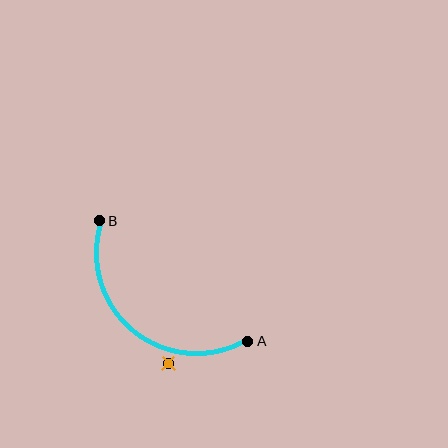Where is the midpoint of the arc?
The arc midpoint is the point on the curve farthest from the straight line joining A and B. It sits below and to the left of that line.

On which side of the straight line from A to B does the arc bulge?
The arc bulges below and to the left of the straight line connecting A and B.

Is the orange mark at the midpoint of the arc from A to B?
No — the orange mark does not lie on the arc at all. It sits slightly outside the curve.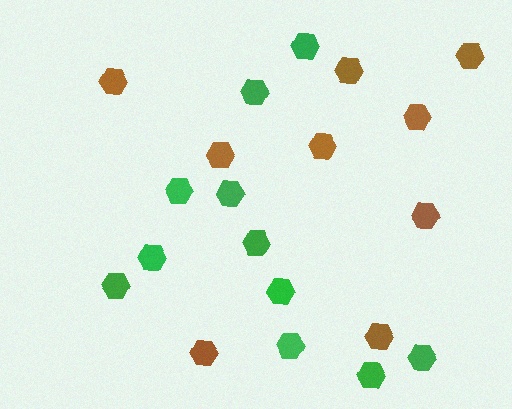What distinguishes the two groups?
There are 2 groups: one group of brown hexagons (9) and one group of green hexagons (11).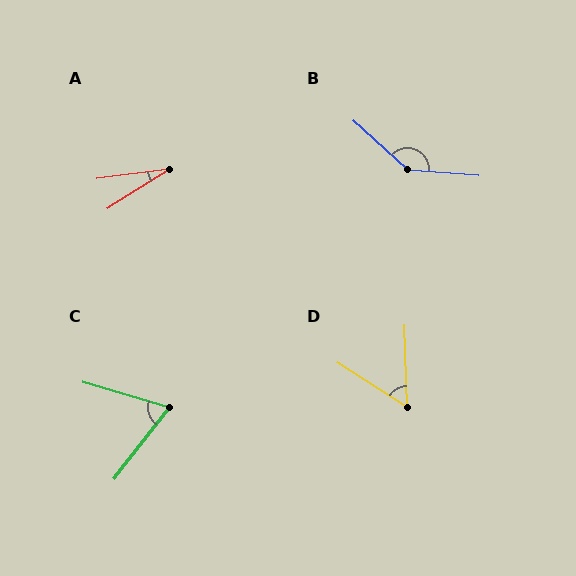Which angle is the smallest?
A, at approximately 25 degrees.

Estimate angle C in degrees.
Approximately 69 degrees.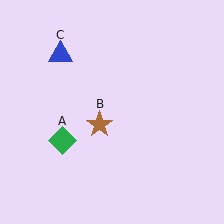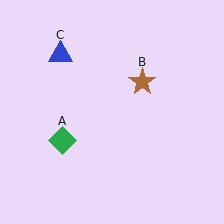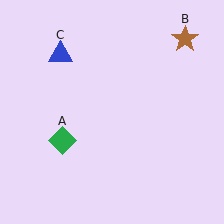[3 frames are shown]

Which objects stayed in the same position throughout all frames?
Green diamond (object A) and blue triangle (object C) remained stationary.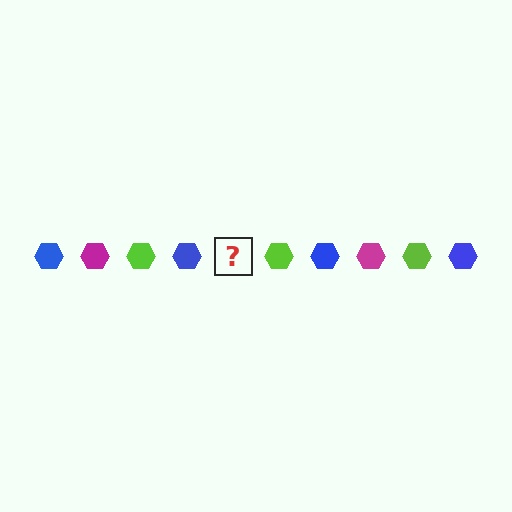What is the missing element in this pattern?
The missing element is a magenta hexagon.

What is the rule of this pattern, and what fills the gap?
The rule is that the pattern cycles through blue, magenta, lime hexagons. The gap should be filled with a magenta hexagon.